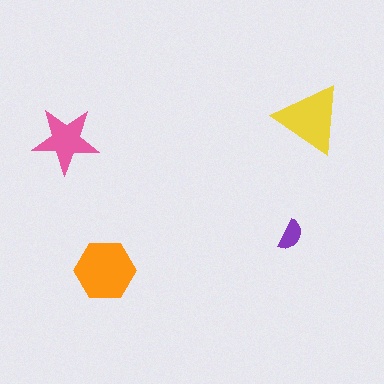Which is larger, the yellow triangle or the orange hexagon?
The orange hexagon.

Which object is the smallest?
The purple semicircle.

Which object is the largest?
The orange hexagon.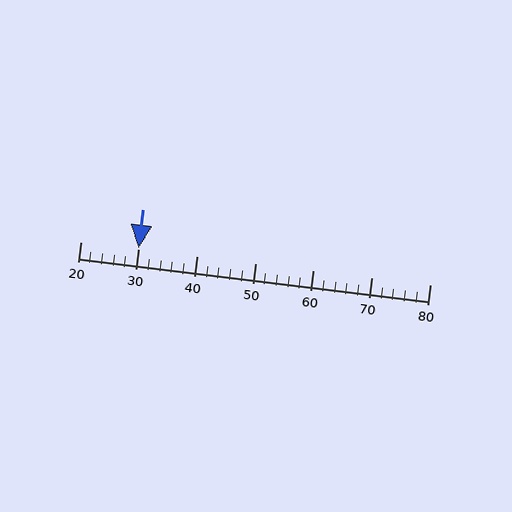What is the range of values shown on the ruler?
The ruler shows values from 20 to 80.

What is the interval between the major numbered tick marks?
The major tick marks are spaced 10 units apart.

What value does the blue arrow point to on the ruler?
The blue arrow points to approximately 30.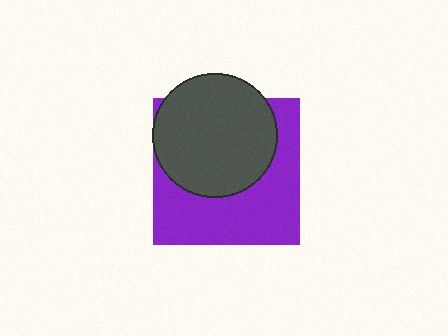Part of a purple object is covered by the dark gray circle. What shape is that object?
It is a square.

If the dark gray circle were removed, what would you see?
You would see the complete purple square.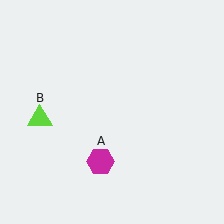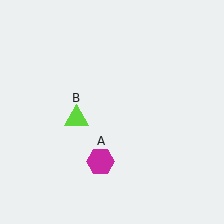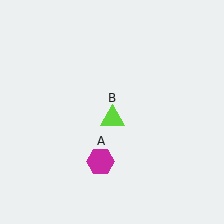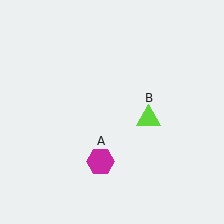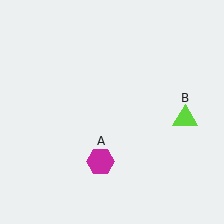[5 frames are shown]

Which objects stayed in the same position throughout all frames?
Magenta hexagon (object A) remained stationary.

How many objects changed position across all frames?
1 object changed position: lime triangle (object B).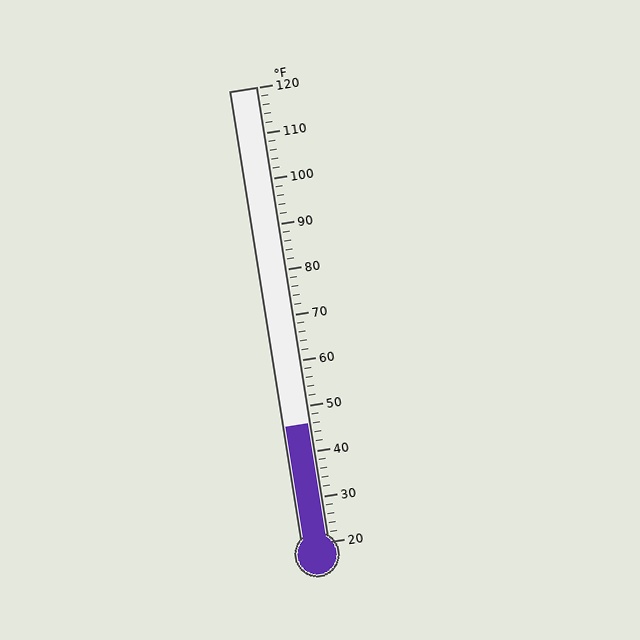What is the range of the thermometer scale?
The thermometer scale ranges from 20°F to 120°F.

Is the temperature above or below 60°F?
The temperature is below 60°F.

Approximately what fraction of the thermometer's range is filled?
The thermometer is filled to approximately 25% of its range.